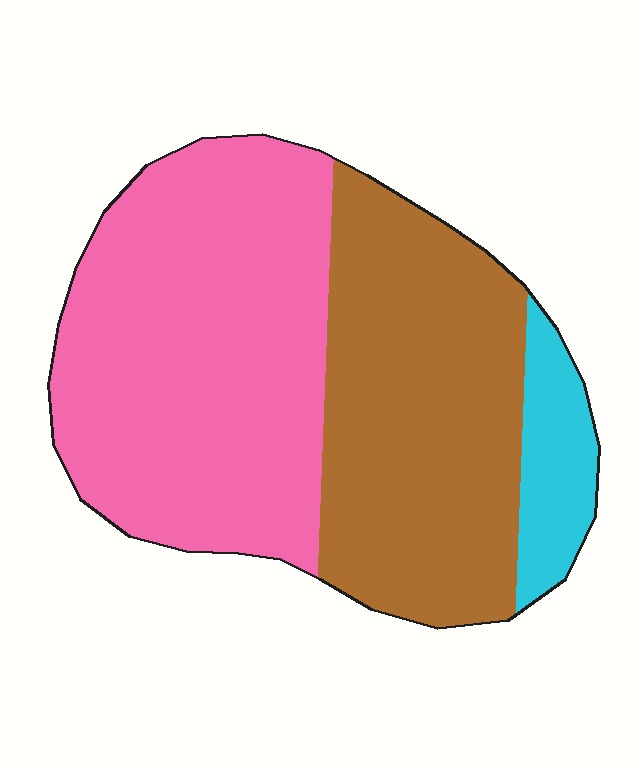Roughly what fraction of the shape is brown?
Brown takes up about two fifths (2/5) of the shape.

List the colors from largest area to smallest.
From largest to smallest: pink, brown, cyan.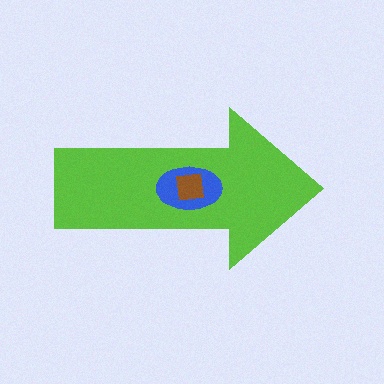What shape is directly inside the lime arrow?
The blue ellipse.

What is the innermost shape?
The brown square.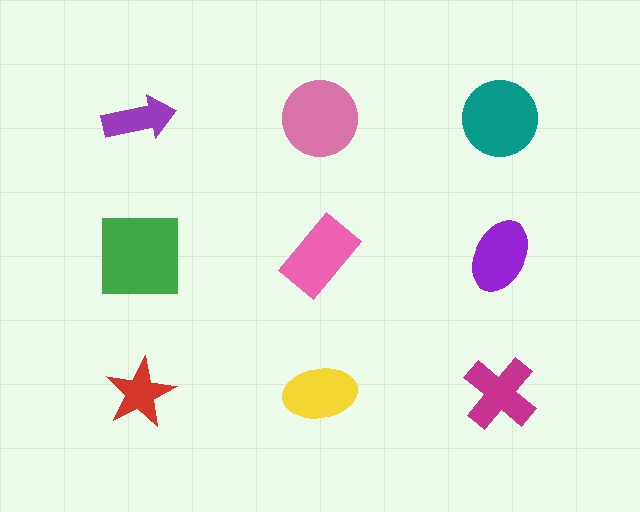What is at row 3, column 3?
A magenta cross.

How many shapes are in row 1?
3 shapes.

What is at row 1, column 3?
A teal circle.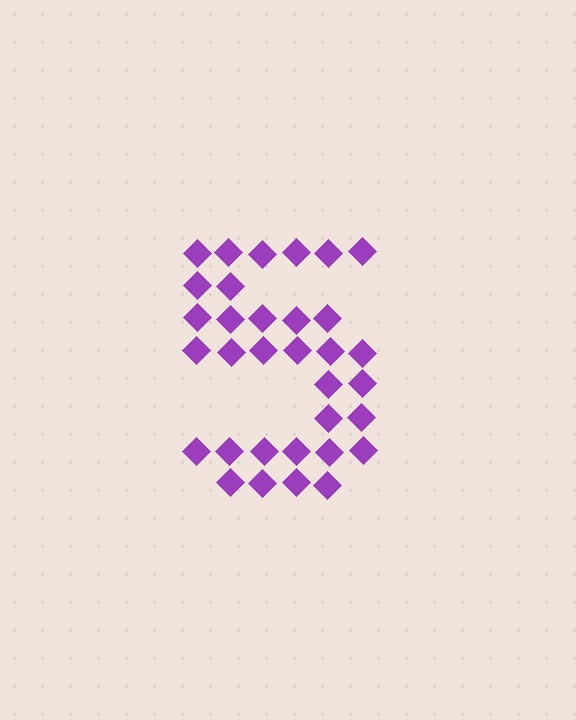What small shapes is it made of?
It is made of small diamonds.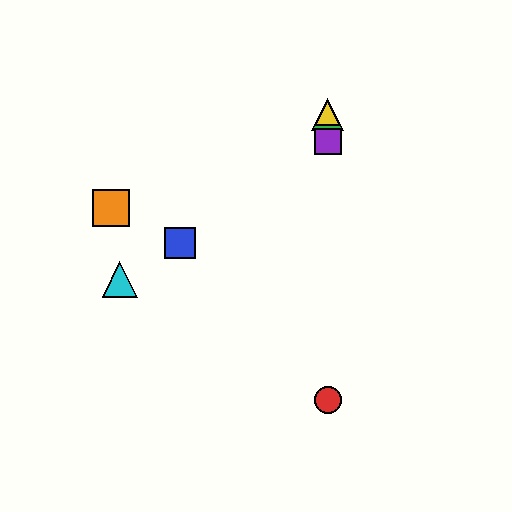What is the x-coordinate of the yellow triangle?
The yellow triangle is at x≈328.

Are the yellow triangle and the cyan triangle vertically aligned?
No, the yellow triangle is at x≈328 and the cyan triangle is at x≈120.